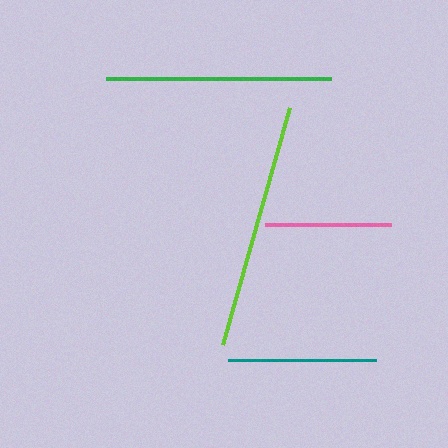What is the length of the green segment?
The green segment is approximately 225 pixels long.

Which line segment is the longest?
The lime line is the longest at approximately 246 pixels.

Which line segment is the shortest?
The pink line is the shortest at approximately 126 pixels.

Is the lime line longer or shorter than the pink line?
The lime line is longer than the pink line.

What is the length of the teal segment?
The teal segment is approximately 148 pixels long.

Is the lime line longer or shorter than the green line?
The lime line is longer than the green line.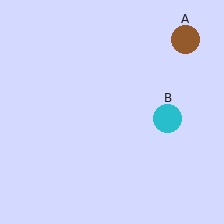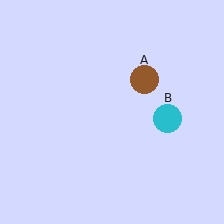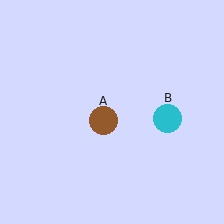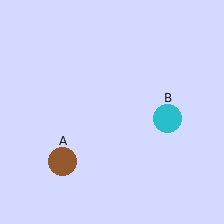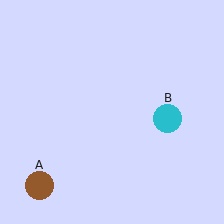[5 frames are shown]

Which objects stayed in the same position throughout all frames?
Cyan circle (object B) remained stationary.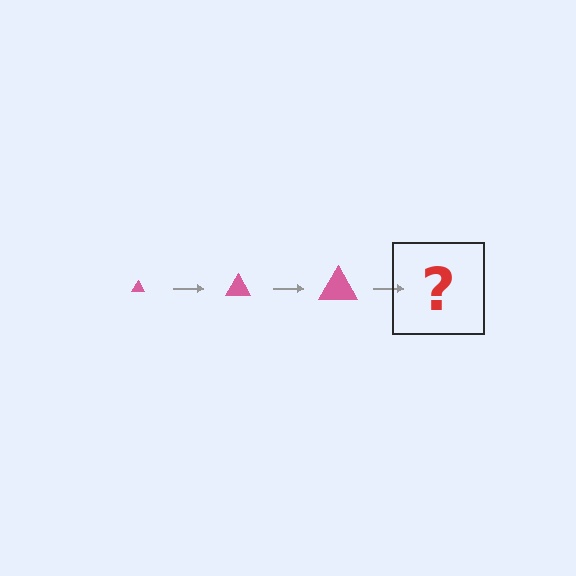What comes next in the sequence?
The next element should be a pink triangle, larger than the previous one.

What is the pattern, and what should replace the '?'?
The pattern is that the triangle gets progressively larger each step. The '?' should be a pink triangle, larger than the previous one.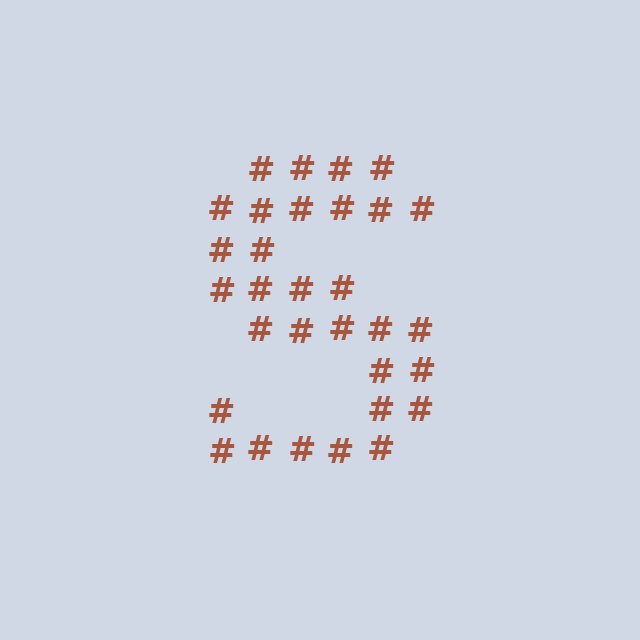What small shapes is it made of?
It is made of small hash symbols.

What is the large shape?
The large shape is the letter S.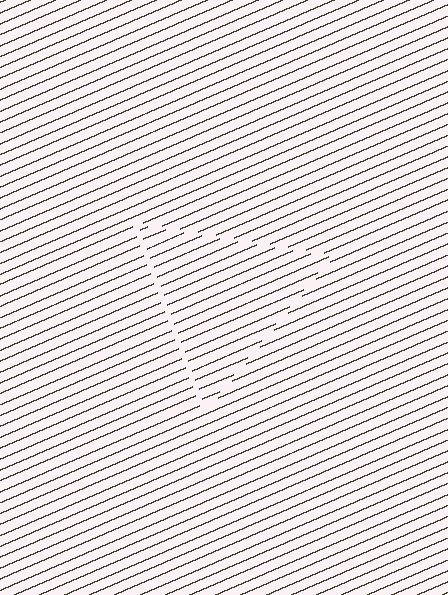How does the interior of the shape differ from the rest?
The interior of the shape contains the same grating, shifted by half a period — the contour is defined by the phase discontinuity where line-ends from the inner and outer gratings abut.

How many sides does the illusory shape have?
3 sides — the line-ends trace a triangle.